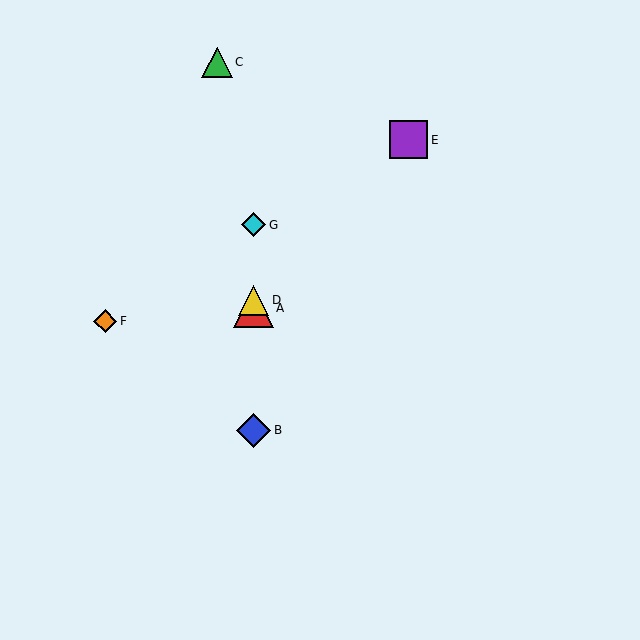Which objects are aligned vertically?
Objects A, B, D, G are aligned vertically.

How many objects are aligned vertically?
4 objects (A, B, D, G) are aligned vertically.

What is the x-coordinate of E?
Object E is at x≈409.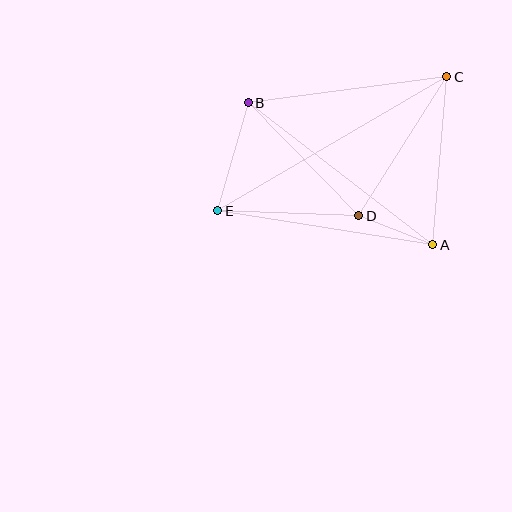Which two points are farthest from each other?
Points C and E are farthest from each other.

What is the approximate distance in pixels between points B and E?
The distance between B and E is approximately 112 pixels.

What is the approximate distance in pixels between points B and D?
The distance between B and D is approximately 158 pixels.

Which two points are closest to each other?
Points A and D are closest to each other.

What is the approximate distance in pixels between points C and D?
The distance between C and D is approximately 164 pixels.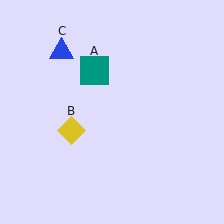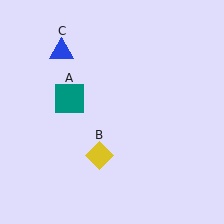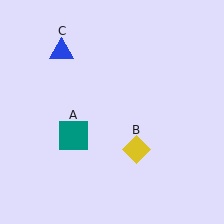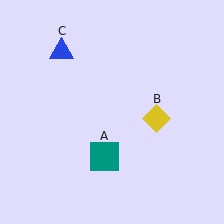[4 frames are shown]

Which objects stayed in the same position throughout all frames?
Blue triangle (object C) remained stationary.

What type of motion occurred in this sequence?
The teal square (object A), yellow diamond (object B) rotated counterclockwise around the center of the scene.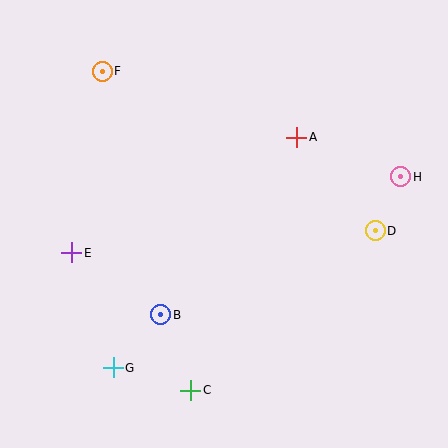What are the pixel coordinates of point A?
Point A is at (297, 137).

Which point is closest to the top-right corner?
Point H is closest to the top-right corner.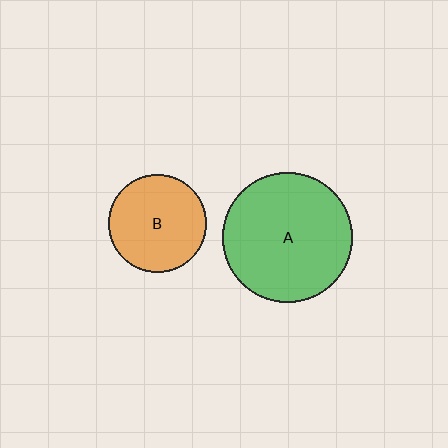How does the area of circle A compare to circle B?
Approximately 1.8 times.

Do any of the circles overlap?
No, none of the circles overlap.